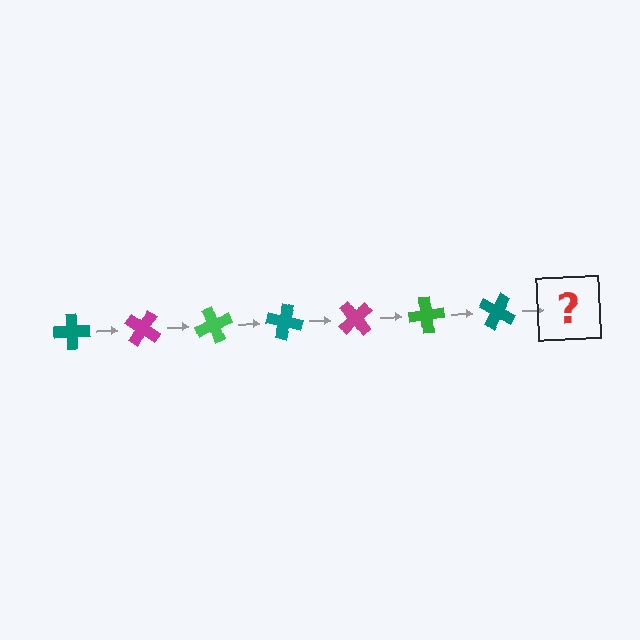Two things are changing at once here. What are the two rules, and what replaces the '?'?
The two rules are that it rotates 35 degrees each step and the color cycles through teal, magenta, and green. The '?' should be a magenta cross, rotated 245 degrees from the start.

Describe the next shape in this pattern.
It should be a magenta cross, rotated 245 degrees from the start.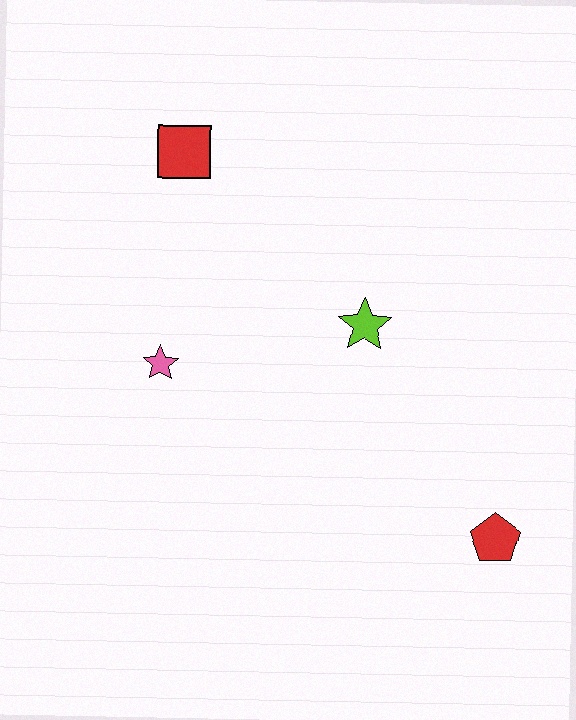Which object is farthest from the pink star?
The red pentagon is farthest from the pink star.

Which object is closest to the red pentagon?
The lime star is closest to the red pentagon.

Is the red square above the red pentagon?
Yes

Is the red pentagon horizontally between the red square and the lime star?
No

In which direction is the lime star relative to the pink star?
The lime star is to the right of the pink star.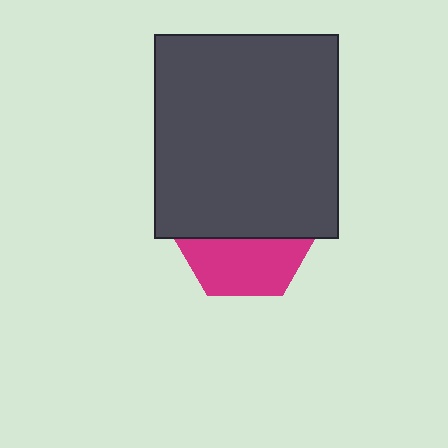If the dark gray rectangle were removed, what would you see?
You would see the complete magenta hexagon.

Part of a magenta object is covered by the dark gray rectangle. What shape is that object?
It is a hexagon.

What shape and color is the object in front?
The object in front is a dark gray rectangle.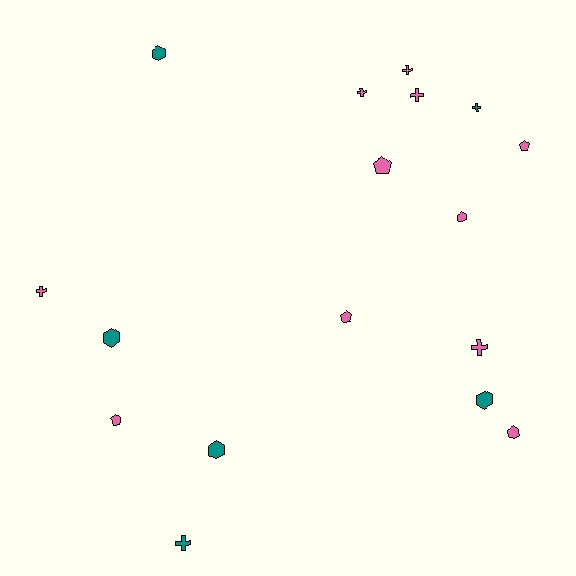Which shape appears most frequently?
Cross, with 7 objects.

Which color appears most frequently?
Pink, with 11 objects.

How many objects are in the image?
There are 17 objects.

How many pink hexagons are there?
There are 2 pink hexagons.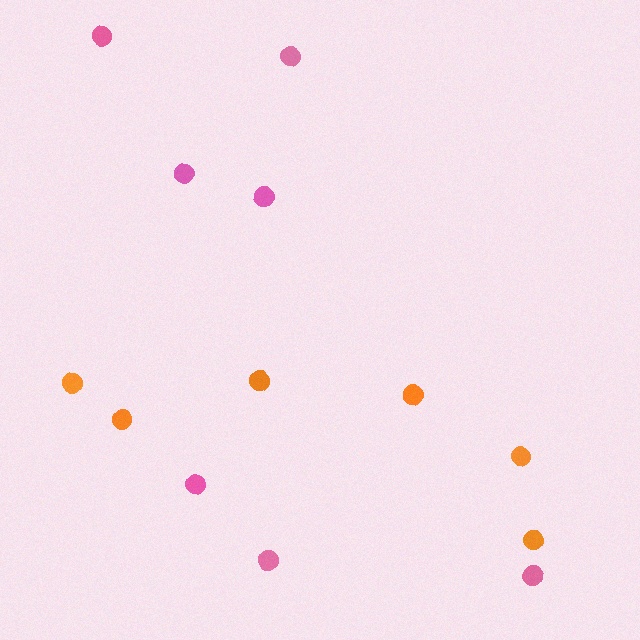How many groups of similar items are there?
There are 2 groups: one group of pink circles (7) and one group of orange circles (6).